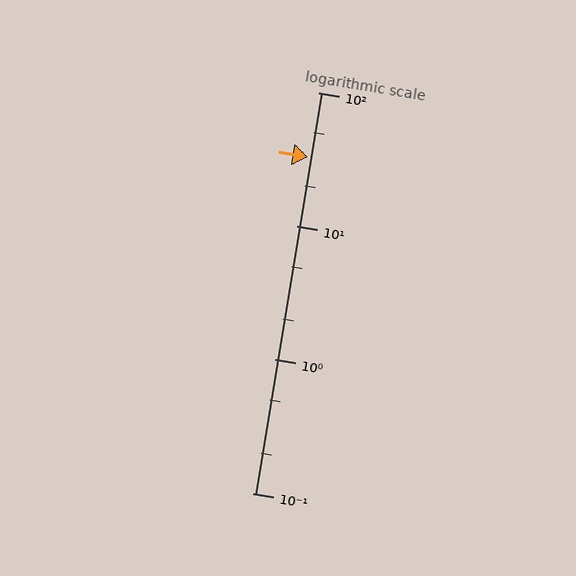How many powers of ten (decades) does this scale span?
The scale spans 3 decades, from 0.1 to 100.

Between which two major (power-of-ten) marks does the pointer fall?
The pointer is between 10 and 100.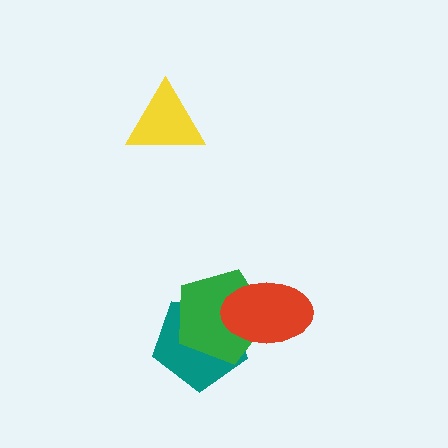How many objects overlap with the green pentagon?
2 objects overlap with the green pentagon.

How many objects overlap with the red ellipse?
2 objects overlap with the red ellipse.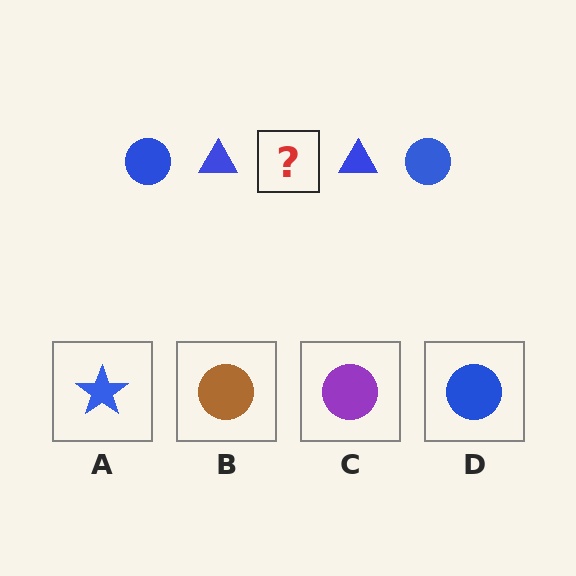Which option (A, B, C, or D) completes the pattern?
D.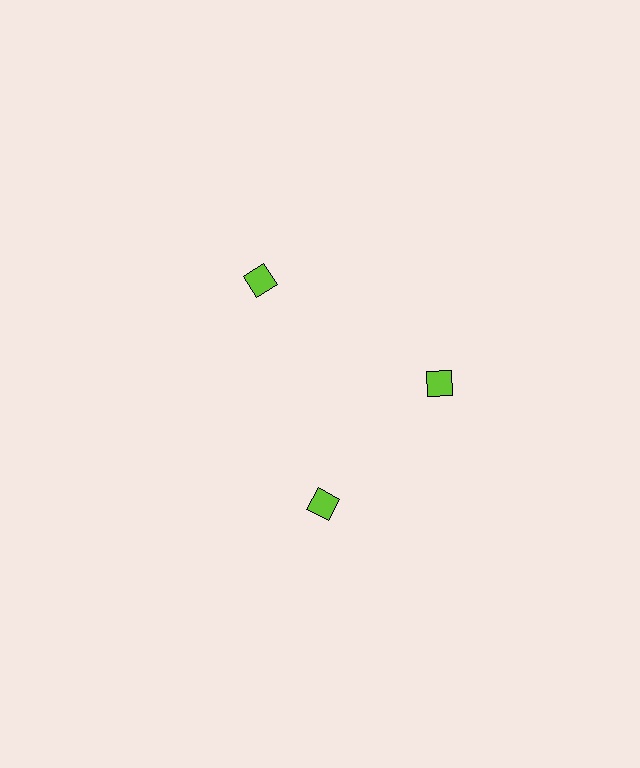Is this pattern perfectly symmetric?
No. The 3 lime squares are arranged in a ring, but one element near the 7 o'clock position is rotated out of alignment along the ring, breaking the 3-fold rotational symmetry.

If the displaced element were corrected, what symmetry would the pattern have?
It would have 3-fold rotational symmetry — the pattern would map onto itself every 120 degrees.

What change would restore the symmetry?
The symmetry would be restored by rotating it back into even spacing with its neighbors so that all 3 squares sit at equal angles and equal distance from the center.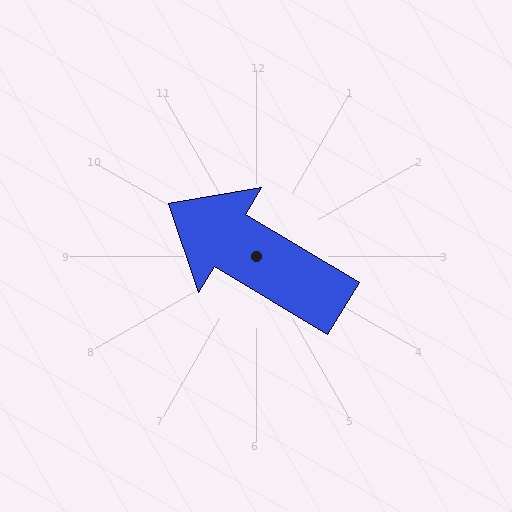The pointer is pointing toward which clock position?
Roughly 10 o'clock.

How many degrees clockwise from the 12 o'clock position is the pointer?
Approximately 301 degrees.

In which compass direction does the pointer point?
Northwest.